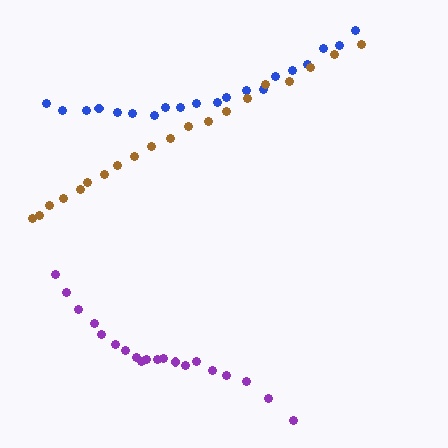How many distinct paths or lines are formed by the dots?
There are 3 distinct paths.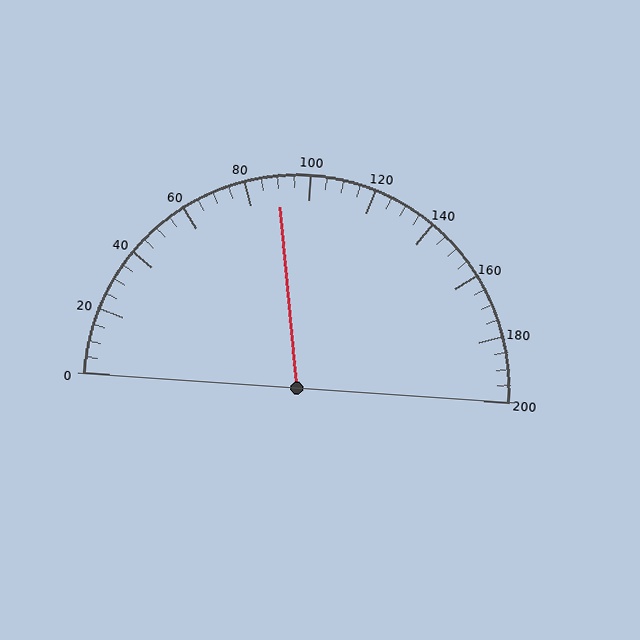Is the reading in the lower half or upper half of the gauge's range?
The reading is in the lower half of the range (0 to 200).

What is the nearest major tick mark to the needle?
The nearest major tick mark is 80.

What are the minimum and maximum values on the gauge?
The gauge ranges from 0 to 200.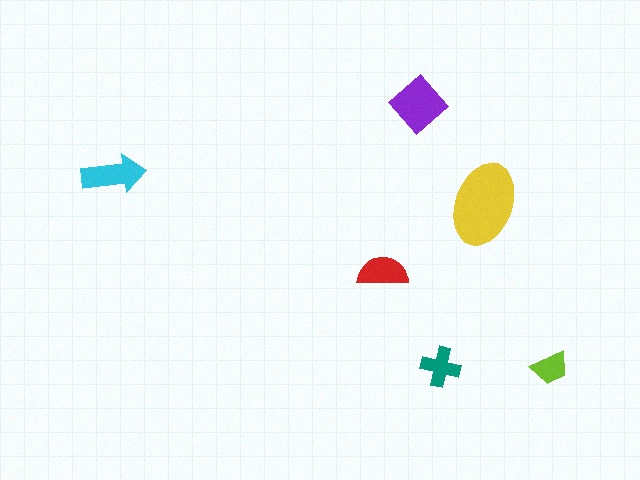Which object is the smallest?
The lime trapezoid.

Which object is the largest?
The yellow ellipse.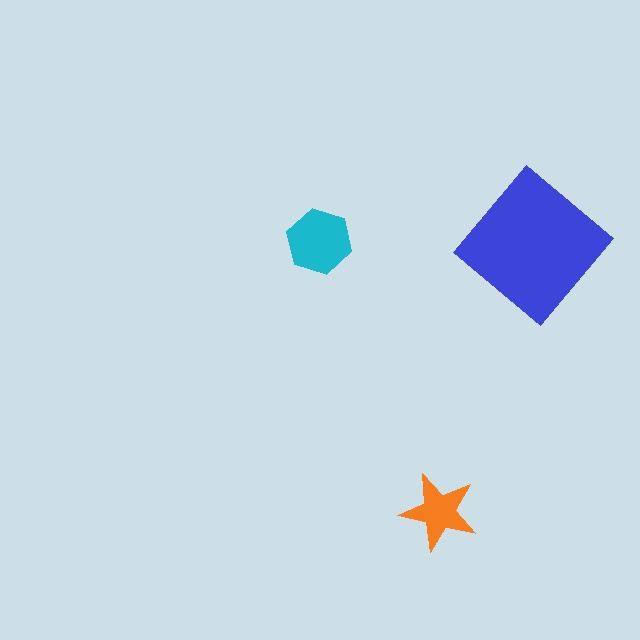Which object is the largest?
The blue diamond.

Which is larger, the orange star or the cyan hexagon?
The cyan hexagon.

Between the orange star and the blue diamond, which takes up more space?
The blue diamond.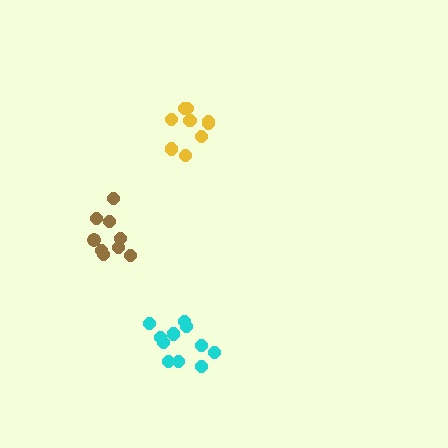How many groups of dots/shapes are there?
There are 3 groups.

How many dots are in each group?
Group 1: 9 dots, Group 2: 9 dots, Group 3: 11 dots (29 total).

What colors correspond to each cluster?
The clusters are colored: brown, yellow, cyan.